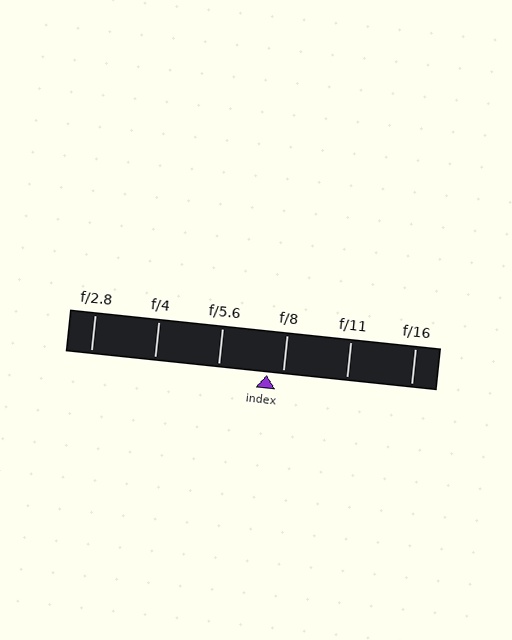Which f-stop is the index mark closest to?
The index mark is closest to f/8.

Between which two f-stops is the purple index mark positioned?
The index mark is between f/5.6 and f/8.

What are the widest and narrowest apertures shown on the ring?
The widest aperture shown is f/2.8 and the narrowest is f/16.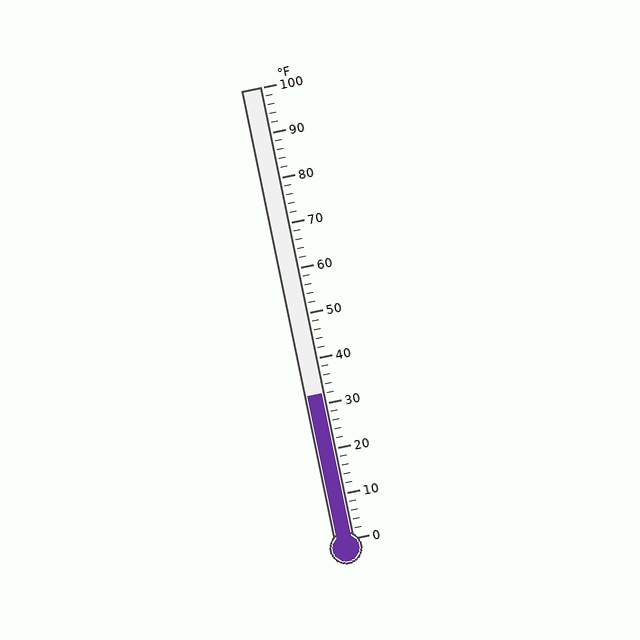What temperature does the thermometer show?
The thermometer shows approximately 32°F.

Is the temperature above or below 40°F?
The temperature is below 40°F.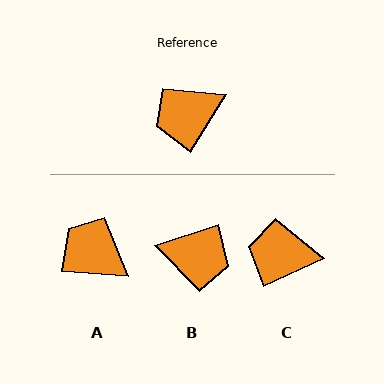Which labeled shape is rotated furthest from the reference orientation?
B, about 140 degrees away.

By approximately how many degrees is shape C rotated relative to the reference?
Approximately 34 degrees clockwise.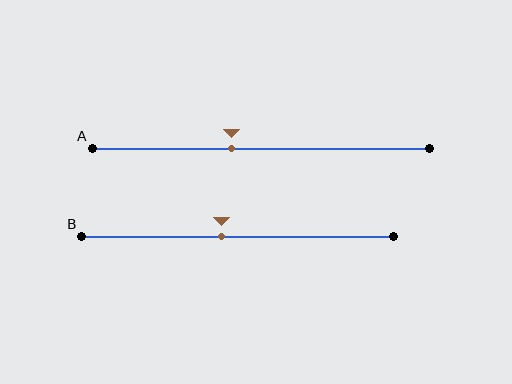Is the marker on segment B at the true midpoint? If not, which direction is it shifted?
No, the marker on segment B is shifted to the left by about 5% of the segment length.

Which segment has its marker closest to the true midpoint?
Segment B has its marker closest to the true midpoint.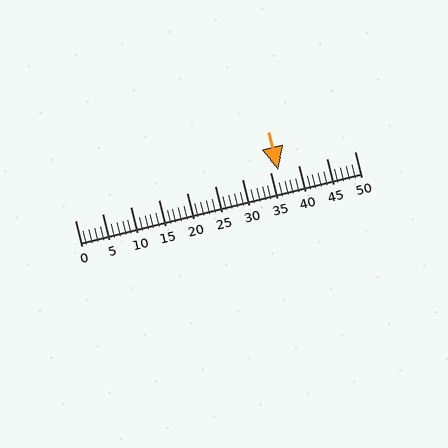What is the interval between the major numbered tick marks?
The major tick marks are spaced 5 units apart.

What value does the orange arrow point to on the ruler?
The orange arrow points to approximately 36.